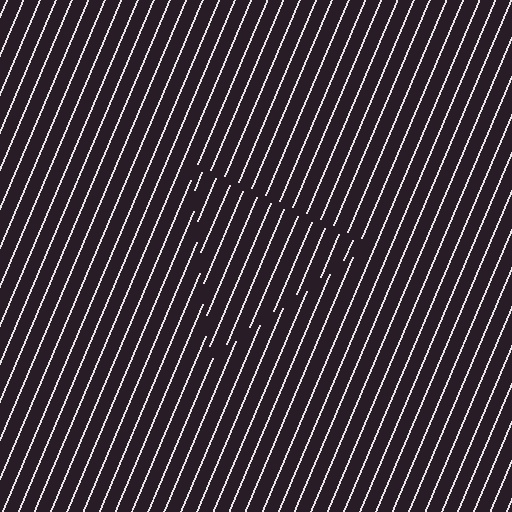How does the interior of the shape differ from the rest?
The interior of the shape contains the same grating, shifted by half a period — the contour is defined by the phase discontinuity where line-ends from the inner and outer gratings abut.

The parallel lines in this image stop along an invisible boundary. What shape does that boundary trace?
An illusory triangle. The interior of the shape contains the same grating, shifted by half a period — the contour is defined by the phase discontinuity where line-ends from the inner and outer gratings abut.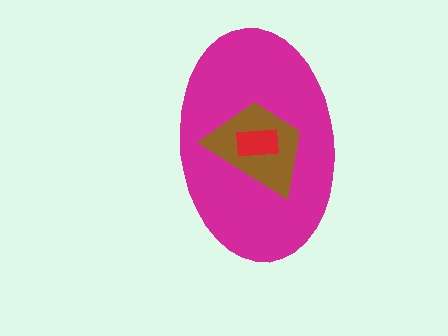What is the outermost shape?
The magenta ellipse.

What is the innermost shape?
The red rectangle.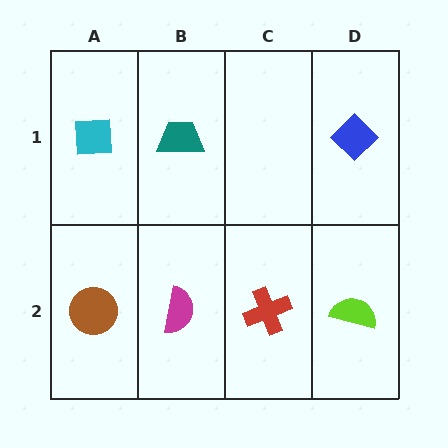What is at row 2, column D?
A lime semicircle.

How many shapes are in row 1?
3 shapes.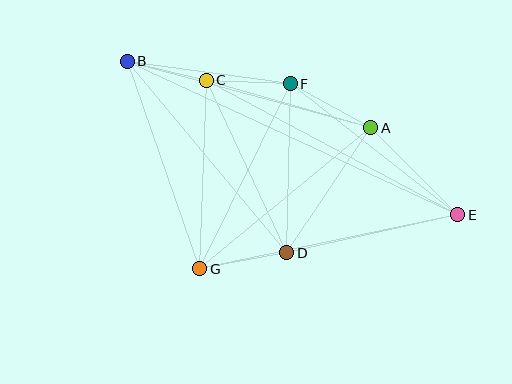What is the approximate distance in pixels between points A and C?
The distance between A and C is approximately 171 pixels.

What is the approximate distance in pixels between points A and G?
The distance between A and G is approximately 221 pixels.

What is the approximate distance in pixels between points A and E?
The distance between A and E is approximately 123 pixels.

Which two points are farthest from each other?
Points B and E are farthest from each other.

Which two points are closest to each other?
Points B and C are closest to each other.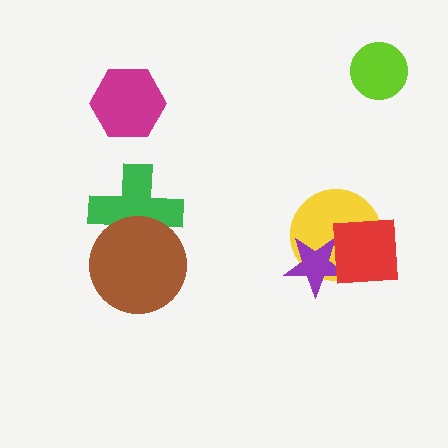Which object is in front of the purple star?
The red square is in front of the purple star.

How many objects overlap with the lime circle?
0 objects overlap with the lime circle.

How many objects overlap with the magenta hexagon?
0 objects overlap with the magenta hexagon.